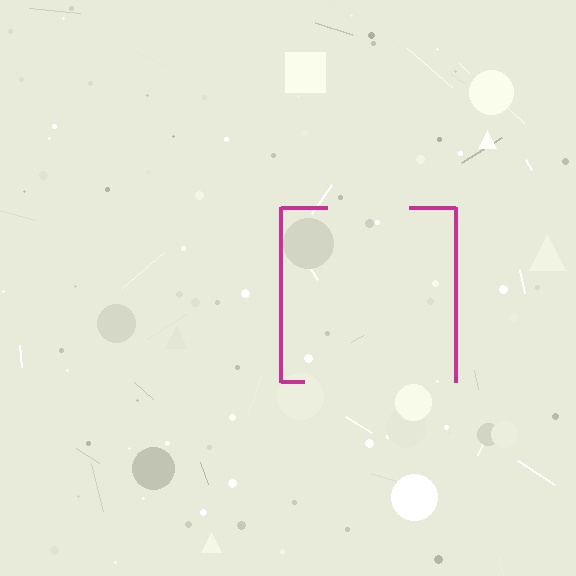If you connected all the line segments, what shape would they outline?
They would outline a square.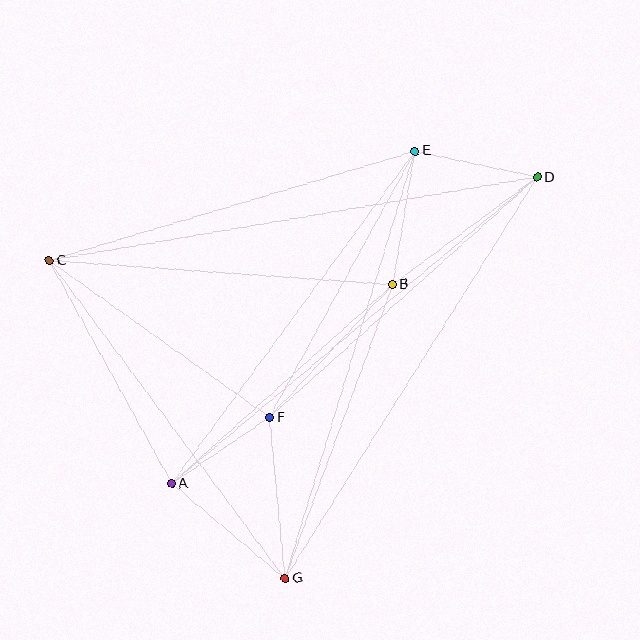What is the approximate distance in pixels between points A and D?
The distance between A and D is approximately 477 pixels.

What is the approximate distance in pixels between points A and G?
The distance between A and G is approximately 148 pixels.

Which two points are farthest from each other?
Points C and D are farthest from each other.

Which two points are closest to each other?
Points A and F are closest to each other.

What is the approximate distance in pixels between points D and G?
The distance between D and G is approximately 473 pixels.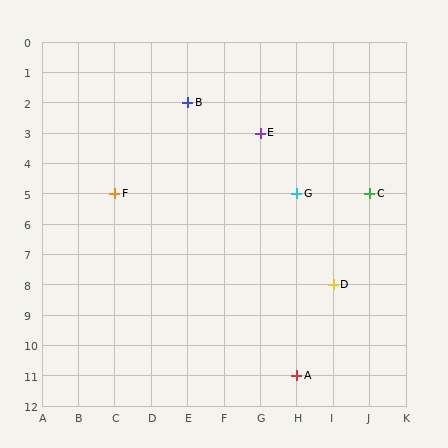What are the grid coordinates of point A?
Point A is at grid coordinates (H, 11).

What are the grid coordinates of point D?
Point D is at grid coordinates (I, 8).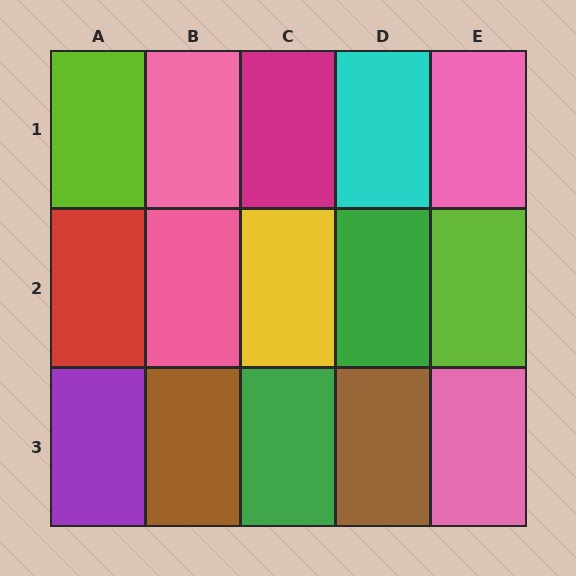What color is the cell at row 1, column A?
Lime.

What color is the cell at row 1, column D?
Cyan.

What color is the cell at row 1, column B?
Pink.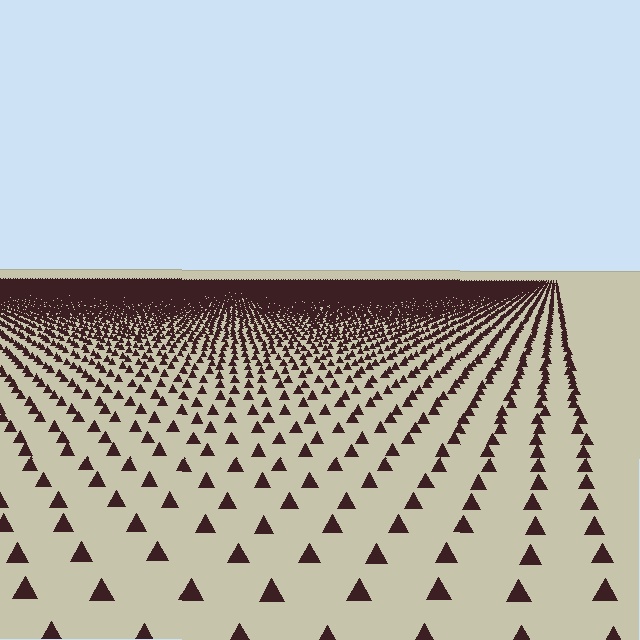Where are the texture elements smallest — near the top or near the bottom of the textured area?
Near the top.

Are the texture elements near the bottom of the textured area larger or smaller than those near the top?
Larger. Near the bottom, elements are closer to the viewer and appear at a bigger on-screen size.